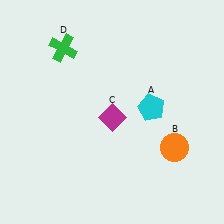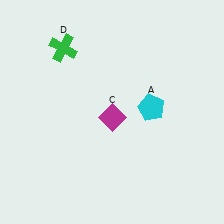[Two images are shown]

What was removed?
The orange circle (B) was removed in Image 2.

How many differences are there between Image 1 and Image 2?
There is 1 difference between the two images.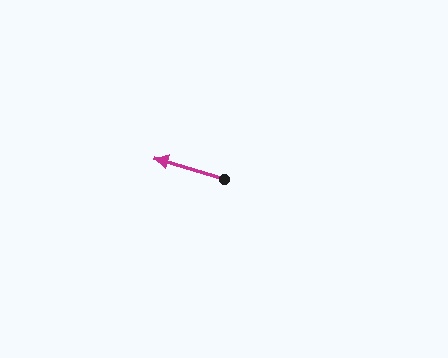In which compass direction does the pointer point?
West.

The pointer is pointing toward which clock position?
Roughly 10 o'clock.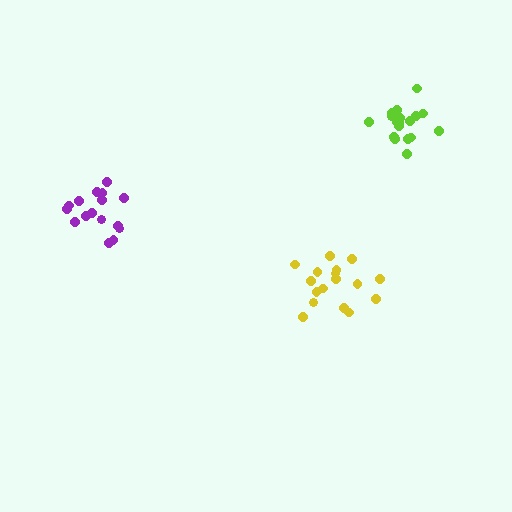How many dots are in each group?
Group 1: 18 dots, Group 2: 16 dots, Group 3: 17 dots (51 total).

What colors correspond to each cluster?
The clusters are colored: lime, purple, yellow.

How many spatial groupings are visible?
There are 3 spatial groupings.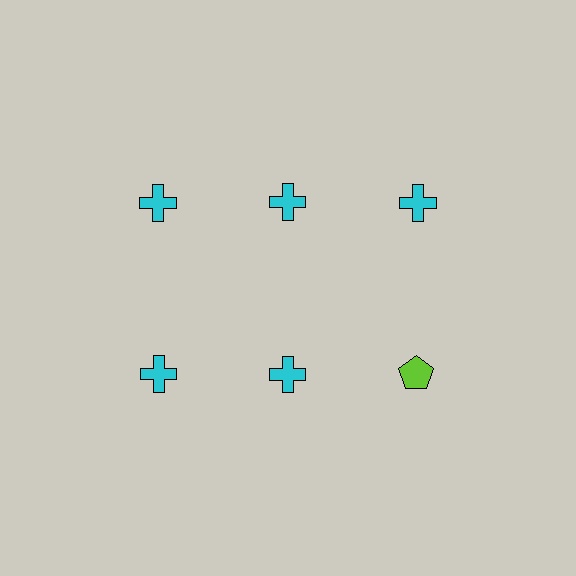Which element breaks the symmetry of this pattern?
The lime pentagon in the second row, center column breaks the symmetry. All other shapes are cyan crosses.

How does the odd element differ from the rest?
It differs in both color (lime instead of cyan) and shape (pentagon instead of cross).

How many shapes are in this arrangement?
There are 6 shapes arranged in a grid pattern.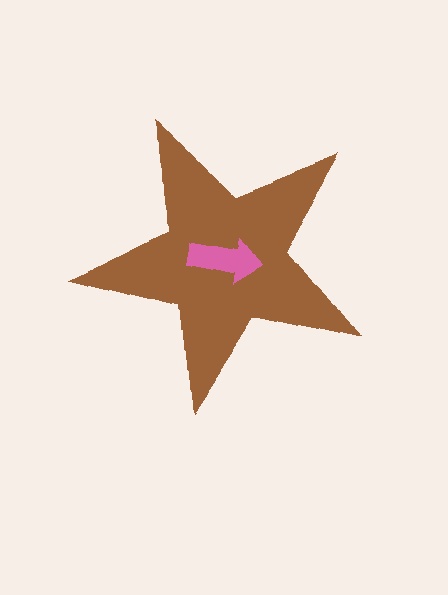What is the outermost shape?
The brown star.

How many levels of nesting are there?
2.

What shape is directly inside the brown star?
The pink arrow.